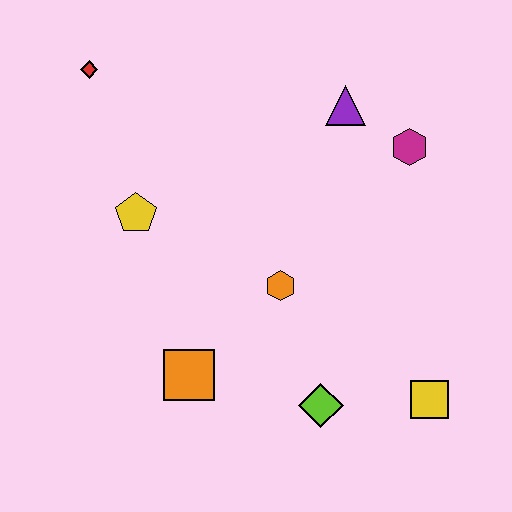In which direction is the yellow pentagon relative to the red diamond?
The yellow pentagon is below the red diamond.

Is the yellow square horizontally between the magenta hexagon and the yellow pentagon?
No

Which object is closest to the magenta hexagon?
The purple triangle is closest to the magenta hexagon.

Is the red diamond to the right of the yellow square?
No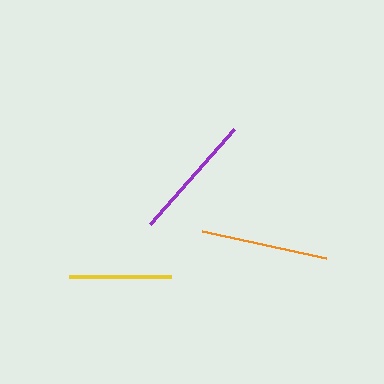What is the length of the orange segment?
The orange segment is approximately 127 pixels long.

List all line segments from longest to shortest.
From longest to shortest: orange, purple, yellow.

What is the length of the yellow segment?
The yellow segment is approximately 103 pixels long.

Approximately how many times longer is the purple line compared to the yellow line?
The purple line is approximately 1.2 times the length of the yellow line.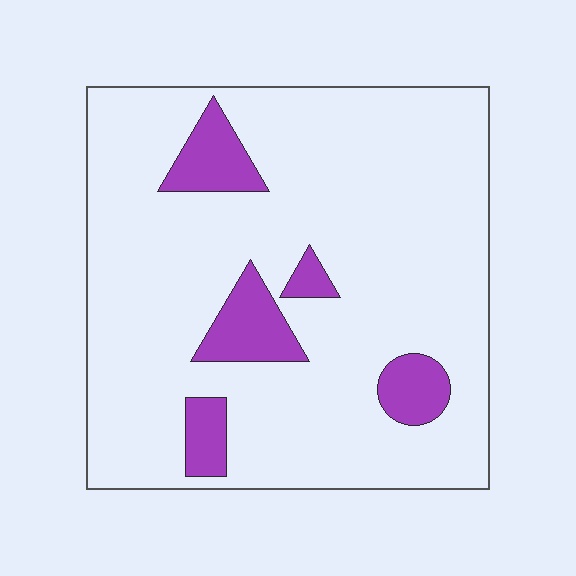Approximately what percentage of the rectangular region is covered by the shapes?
Approximately 15%.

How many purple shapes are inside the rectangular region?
5.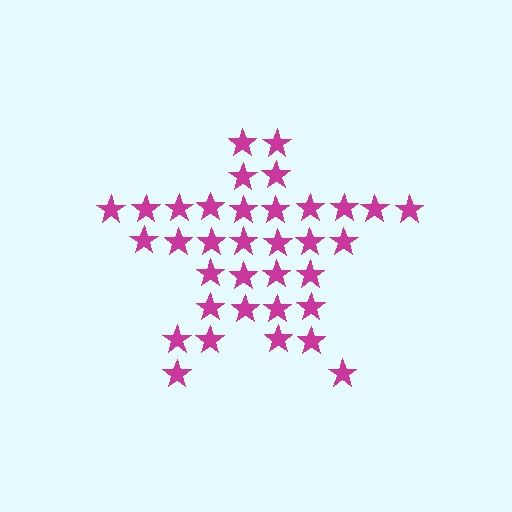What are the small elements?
The small elements are stars.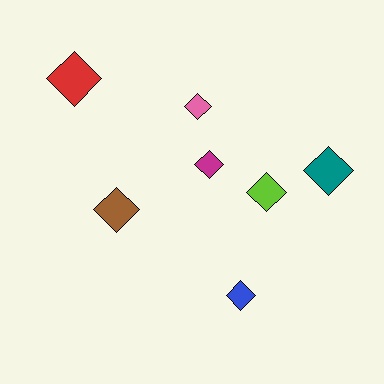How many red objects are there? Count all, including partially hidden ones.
There is 1 red object.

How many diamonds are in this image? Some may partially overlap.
There are 7 diamonds.